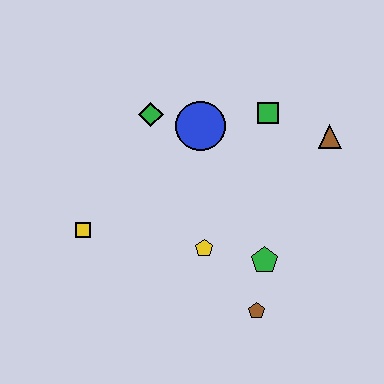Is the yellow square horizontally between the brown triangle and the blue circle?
No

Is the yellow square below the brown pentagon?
No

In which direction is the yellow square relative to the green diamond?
The yellow square is below the green diamond.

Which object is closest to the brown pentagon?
The green pentagon is closest to the brown pentagon.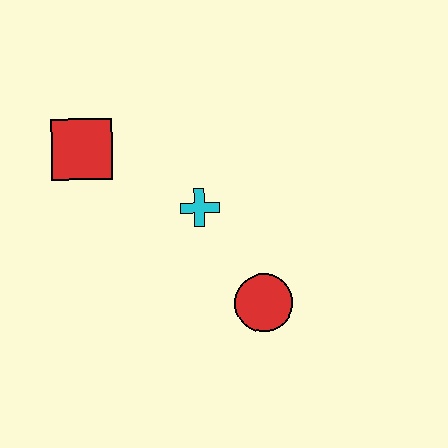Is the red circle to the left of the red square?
No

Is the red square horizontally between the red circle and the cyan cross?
No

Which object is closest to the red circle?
The cyan cross is closest to the red circle.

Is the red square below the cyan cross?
No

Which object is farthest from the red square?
The red circle is farthest from the red square.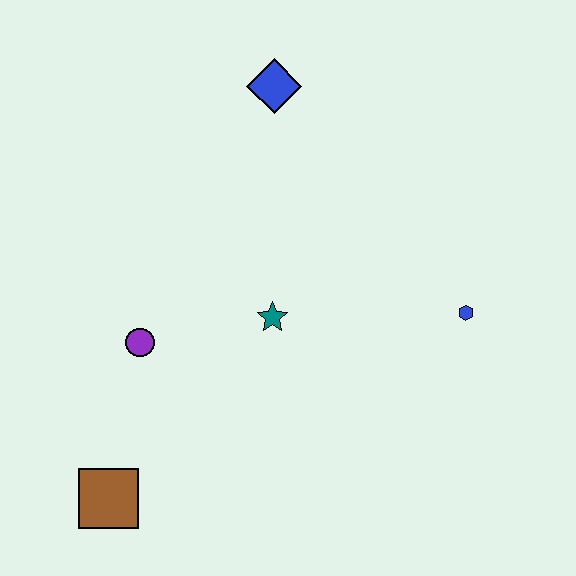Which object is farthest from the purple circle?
The blue hexagon is farthest from the purple circle.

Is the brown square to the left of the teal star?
Yes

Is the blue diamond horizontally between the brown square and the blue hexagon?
Yes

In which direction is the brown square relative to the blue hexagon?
The brown square is to the left of the blue hexagon.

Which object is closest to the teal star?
The purple circle is closest to the teal star.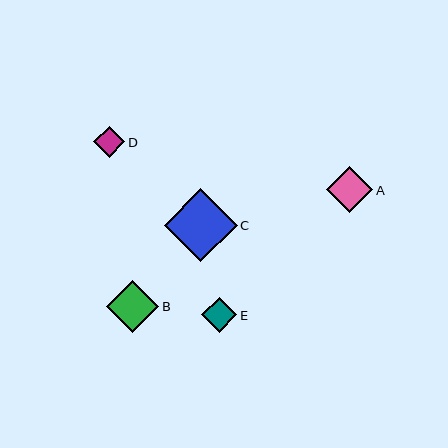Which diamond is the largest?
Diamond C is the largest with a size of approximately 73 pixels.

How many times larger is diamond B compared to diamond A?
Diamond B is approximately 1.1 times the size of diamond A.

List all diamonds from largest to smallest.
From largest to smallest: C, B, A, E, D.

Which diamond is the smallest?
Diamond D is the smallest with a size of approximately 31 pixels.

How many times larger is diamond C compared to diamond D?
Diamond C is approximately 2.4 times the size of diamond D.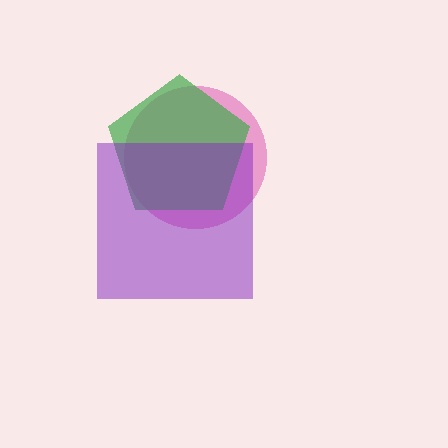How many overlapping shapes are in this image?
There are 3 overlapping shapes in the image.